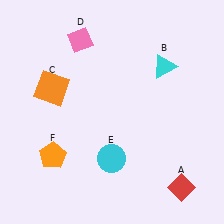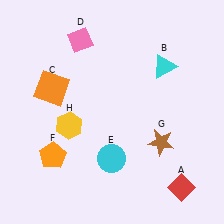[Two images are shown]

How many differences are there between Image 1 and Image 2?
There are 2 differences between the two images.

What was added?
A brown star (G), a yellow hexagon (H) were added in Image 2.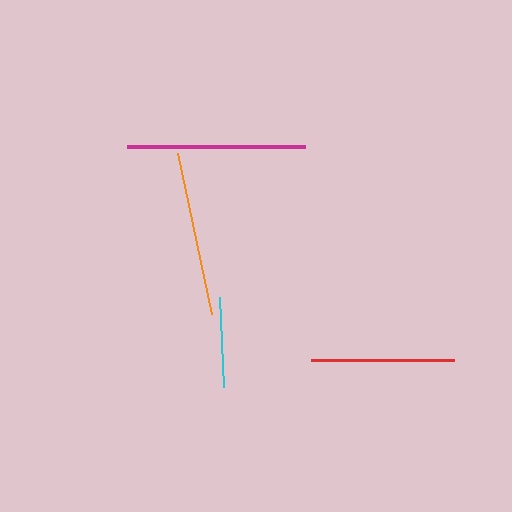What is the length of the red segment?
The red segment is approximately 143 pixels long.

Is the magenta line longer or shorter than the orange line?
The magenta line is longer than the orange line.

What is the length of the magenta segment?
The magenta segment is approximately 177 pixels long.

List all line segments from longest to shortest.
From longest to shortest: magenta, orange, red, cyan.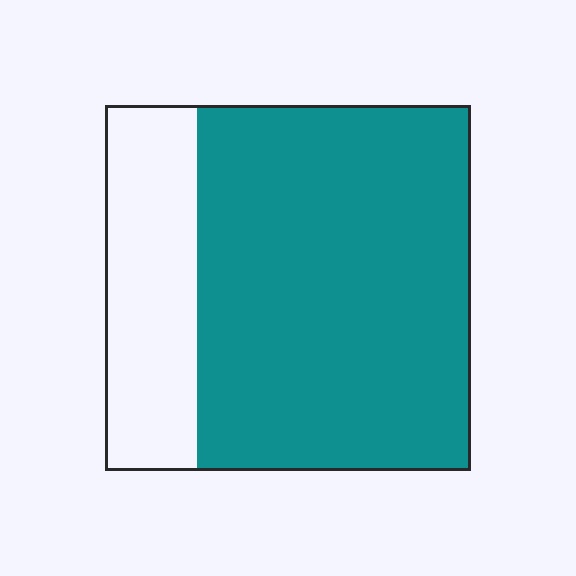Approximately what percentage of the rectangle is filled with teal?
Approximately 75%.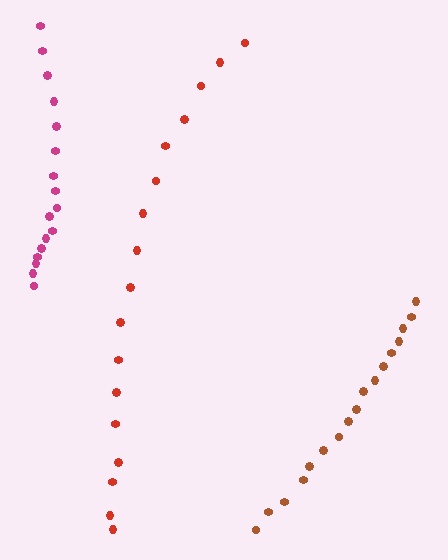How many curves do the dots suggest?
There are 3 distinct paths.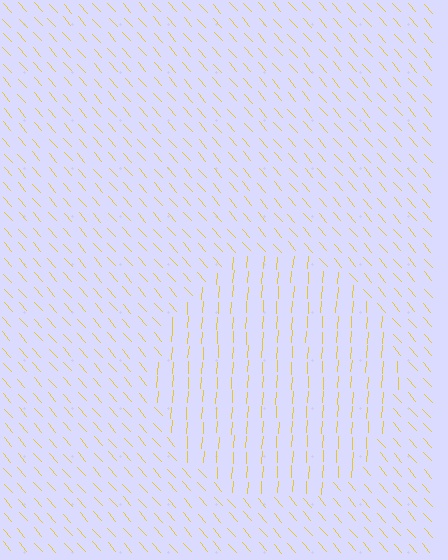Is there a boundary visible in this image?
Yes, there is a texture boundary formed by a change in line orientation.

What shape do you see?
I see a circle.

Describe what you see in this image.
The image is filled with small yellow line segments. A circle region in the image has lines oriented differently from the surrounding lines, creating a visible texture boundary.